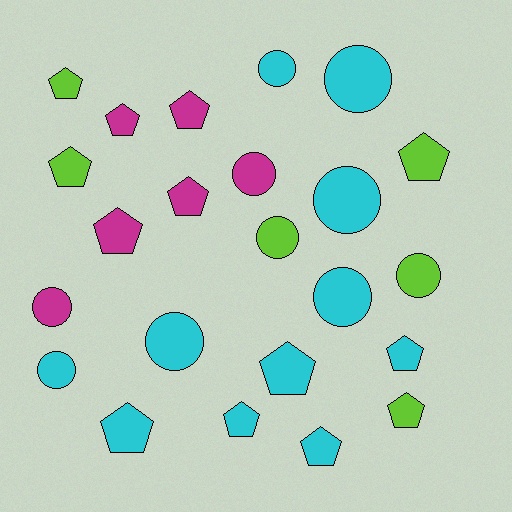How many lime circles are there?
There are 2 lime circles.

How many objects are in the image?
There are 23 objects.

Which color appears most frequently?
Cyan, with 11 objects.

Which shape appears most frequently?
Pentagon, with 13 objects.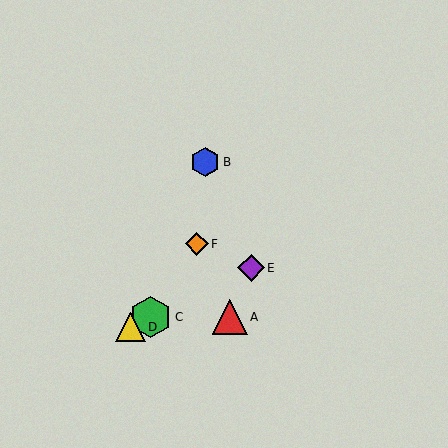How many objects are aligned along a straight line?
3 objects (C, D, E) are aligned along a straight line.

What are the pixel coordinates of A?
Object A is at (230, 317).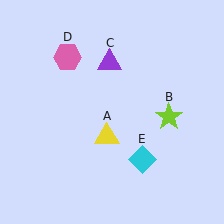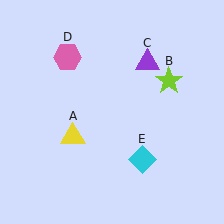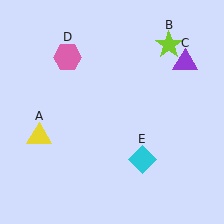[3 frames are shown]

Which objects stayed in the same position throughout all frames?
Pink hexagon (object D) and cyan diamond (object E) remained stationary.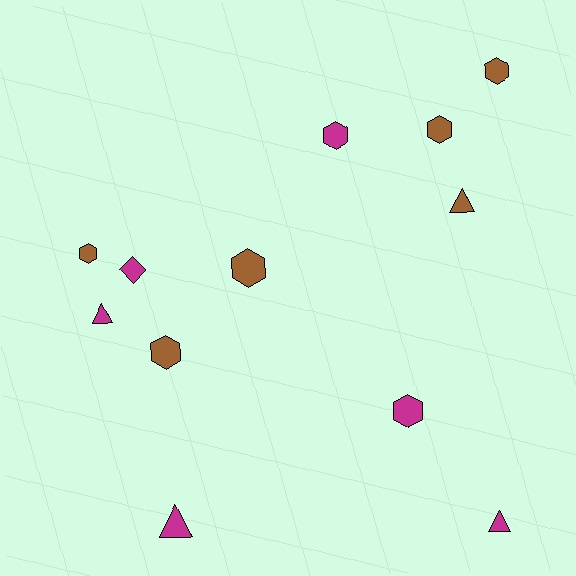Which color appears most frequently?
Magenta, with 6 objects.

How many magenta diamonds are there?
There is 1 magenta diamond.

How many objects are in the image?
There are 12 objects.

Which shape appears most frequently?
Hexagon, with 7 objects.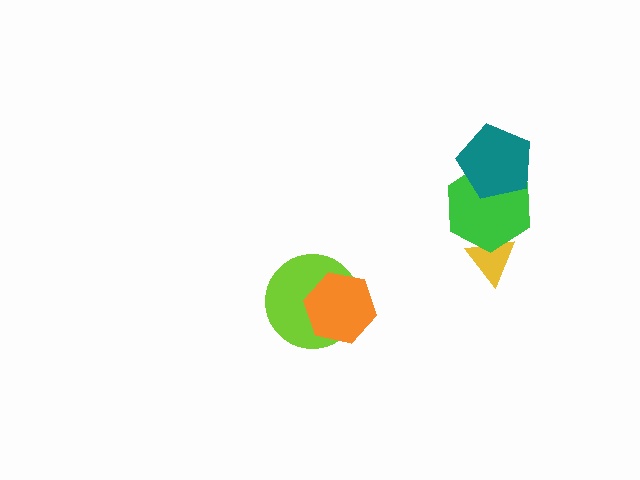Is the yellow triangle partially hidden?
Yes, it is partially covered by another shape.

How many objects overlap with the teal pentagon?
1 object overlaps with the teal pentagon.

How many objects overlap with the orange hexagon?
1 object overlaps with the orange hexagon.